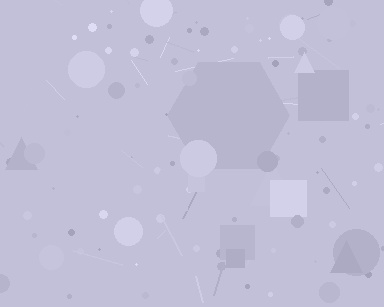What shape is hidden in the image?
A hexagon is hidden in the image.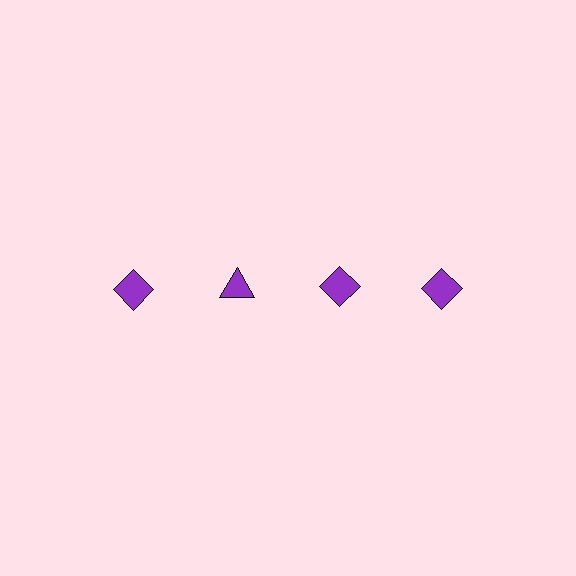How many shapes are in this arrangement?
There are 4 shapes arranged in a grid pattern.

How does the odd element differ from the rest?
It has a different shape: triangle instead of diamond.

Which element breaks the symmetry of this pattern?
The purple triangle in the top row, second from left column breaks the symmetry. All other shapes are purple diamonds.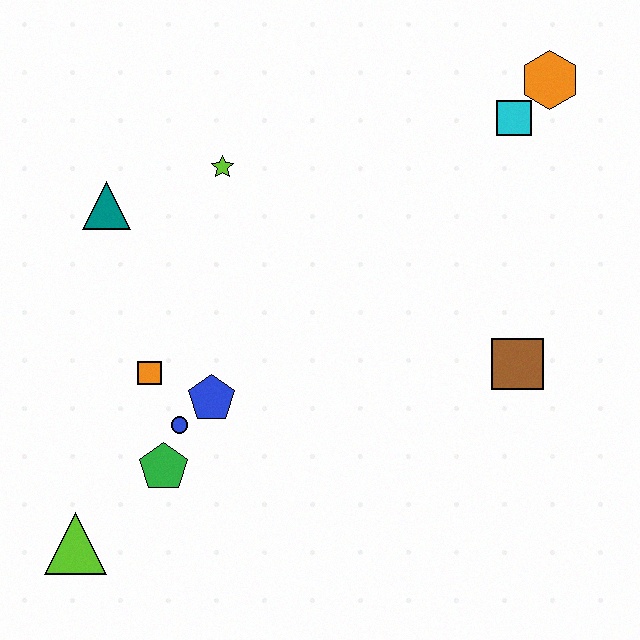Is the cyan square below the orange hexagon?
Yes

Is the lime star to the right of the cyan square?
No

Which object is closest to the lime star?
The teal triangle is closest to the lime star.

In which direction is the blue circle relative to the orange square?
The blue circle is below the orange square.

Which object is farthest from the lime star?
The lime triangle is farthest from the lime star.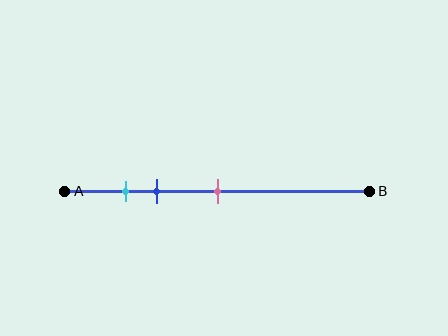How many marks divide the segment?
There are 3 marks dividing the segment.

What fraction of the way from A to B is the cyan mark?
The cyan mark is approximately 20% (0.2) of the way from A to B.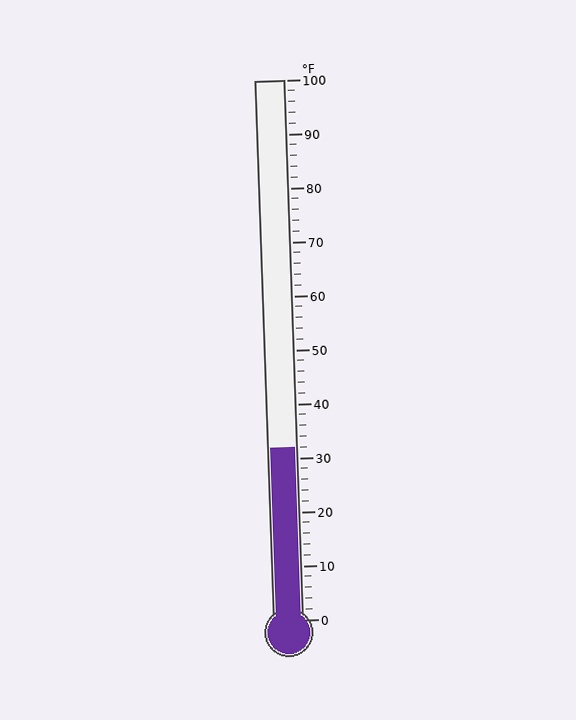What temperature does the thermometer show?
The thermometer shows approximately 32°F.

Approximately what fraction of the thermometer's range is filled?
The thermometer is filled to approximately 30% of its range.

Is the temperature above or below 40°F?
The temperature is below 40°F.